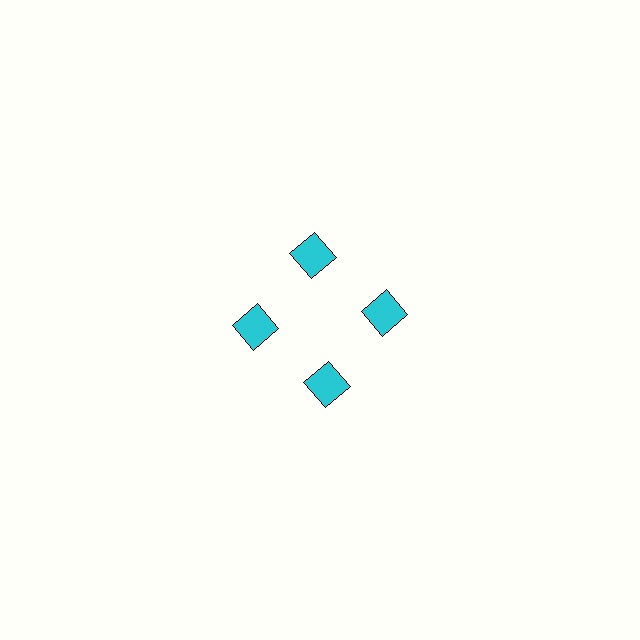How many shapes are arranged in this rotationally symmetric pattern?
There are 4 shapes, arranged in 4 groups of 1.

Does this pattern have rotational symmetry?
Yes, this pattern has 4-fold rotational symmetry. It looks the same after rotating 90 degrees around the center.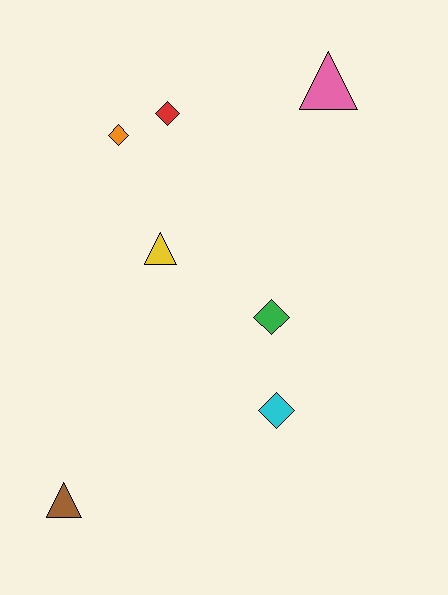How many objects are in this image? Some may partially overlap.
There are 7 objects.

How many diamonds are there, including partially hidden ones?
There are 4 diamonds.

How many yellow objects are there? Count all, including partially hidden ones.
There is 1 yellow object.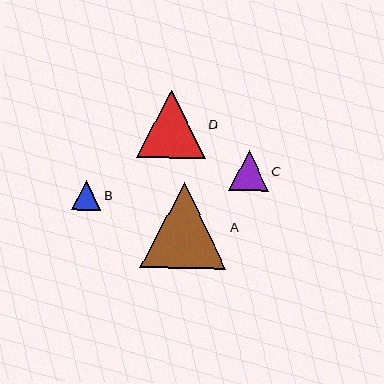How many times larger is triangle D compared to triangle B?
Triangle D is approximately 2.3 times the size of triangle B.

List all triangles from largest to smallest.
From largest to smallest: A, D, C, B.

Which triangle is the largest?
Triangle A is the largest with a size of approximately 86 pixels.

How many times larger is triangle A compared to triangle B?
Triangle A is approximately 2.9 times the size of triangle B.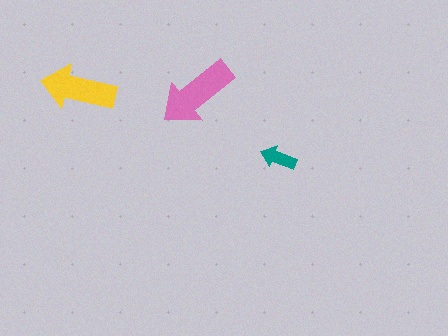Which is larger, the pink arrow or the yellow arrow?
The pink one.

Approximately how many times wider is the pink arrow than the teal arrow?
About 2 times wider.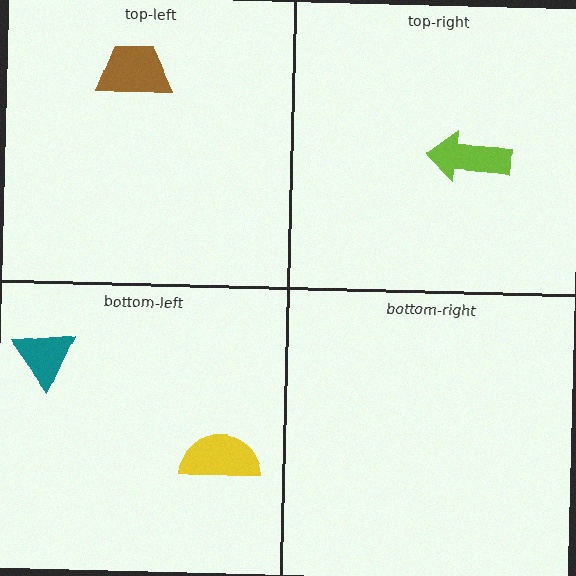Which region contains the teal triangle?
The bottom-left region.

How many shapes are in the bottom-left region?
2.